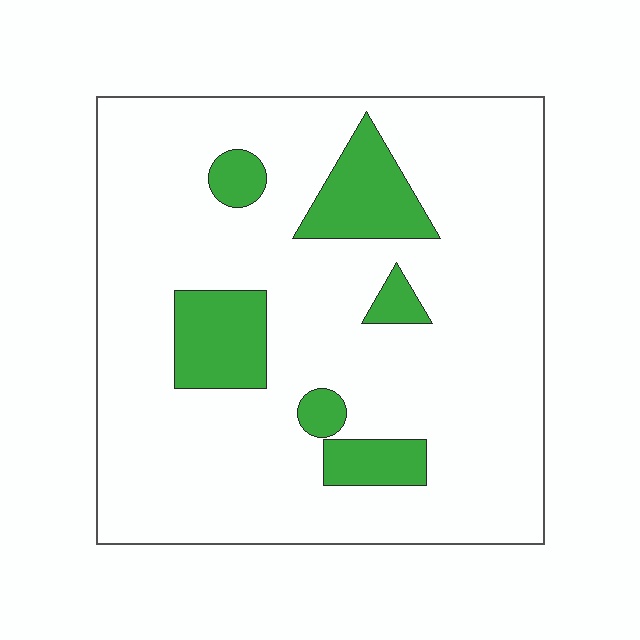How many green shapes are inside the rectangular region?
6.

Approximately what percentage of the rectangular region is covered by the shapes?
Approximately 15%.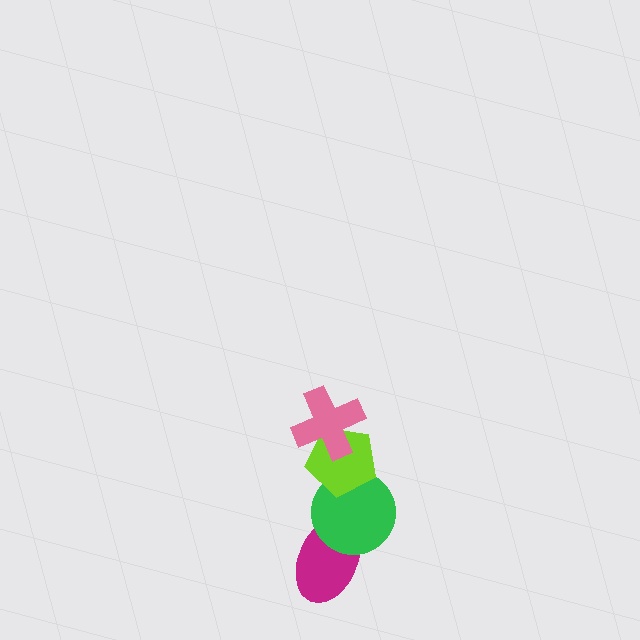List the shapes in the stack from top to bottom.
From top to bottom: the pink cross, the lime pentagon, the green circle, the magenta ellipse.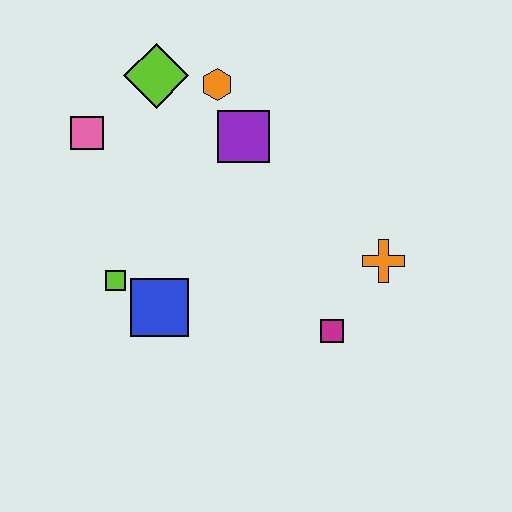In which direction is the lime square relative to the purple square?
The lime square is below the purple square.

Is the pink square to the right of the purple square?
No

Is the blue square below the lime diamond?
Yes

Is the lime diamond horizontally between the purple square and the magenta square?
No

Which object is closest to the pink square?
The lime diamond is closest to the pink square.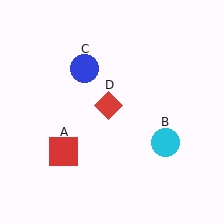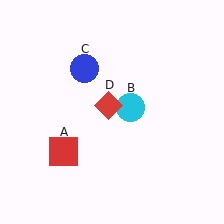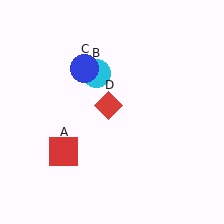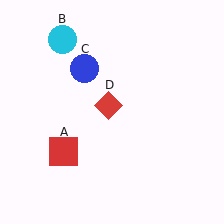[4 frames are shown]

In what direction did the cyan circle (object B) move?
The cyan circle (object B) moved up and to the left.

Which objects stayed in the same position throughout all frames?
Red square (object A) and blue circle (object C) and red diamond (object D) remained stationary.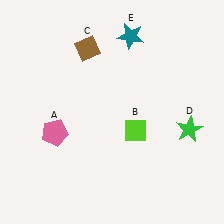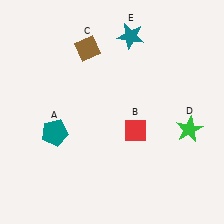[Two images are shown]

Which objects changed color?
A changed from pink to teal. B changed from lime to red.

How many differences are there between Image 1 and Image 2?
There are 2 differences between the two images.